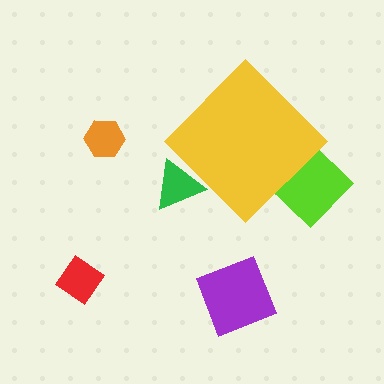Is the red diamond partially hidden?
No, the red diamond is fully visible.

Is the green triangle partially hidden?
Yes, the green triangle is partially hidden behind the yellow diamond.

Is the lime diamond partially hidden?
Yes, the lime diamond is partially hidden behind the yellow diamond.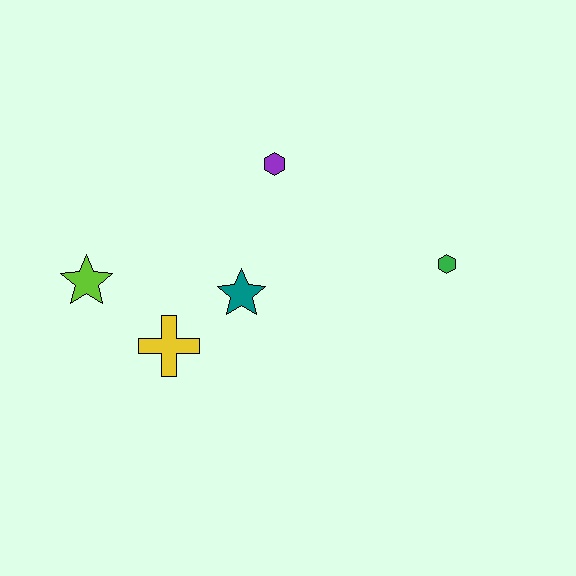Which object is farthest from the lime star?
The green hexagon is farthest from the lime star.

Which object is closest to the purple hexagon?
The teal star is closest to the purple hexagon.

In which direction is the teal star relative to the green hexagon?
The teal star is to the left of the green hexagon.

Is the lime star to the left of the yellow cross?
Yes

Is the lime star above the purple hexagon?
No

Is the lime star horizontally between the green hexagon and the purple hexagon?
No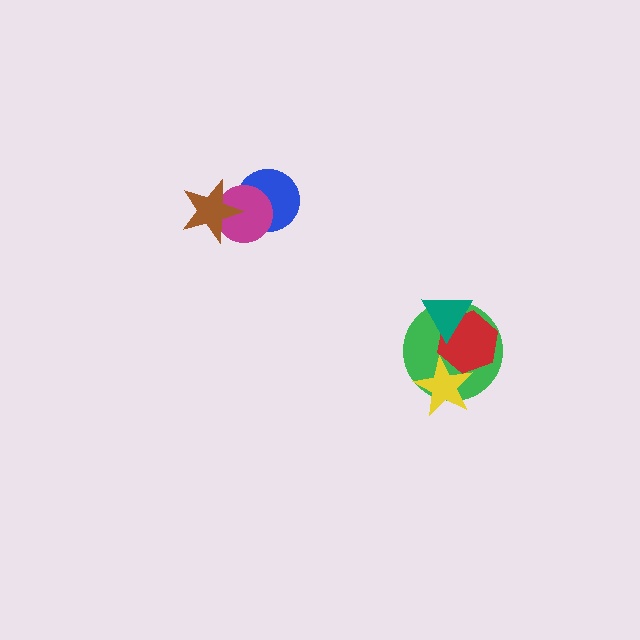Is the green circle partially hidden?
Yes, it is partially covered by another shape.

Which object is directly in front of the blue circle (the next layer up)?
The magenta circle is directly in front of the blue circle.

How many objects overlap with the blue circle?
2 objects overlap with the blue circle.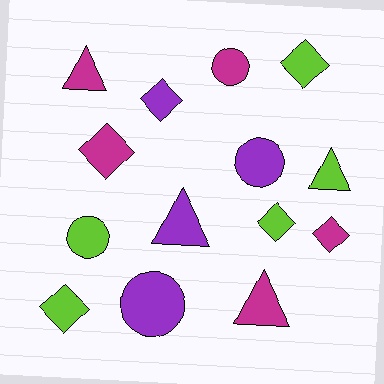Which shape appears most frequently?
Diamond, with 6 objects.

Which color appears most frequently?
Lime, with 5 objects.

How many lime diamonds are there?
There are 3 lime diamonds.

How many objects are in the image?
There are 14 objects.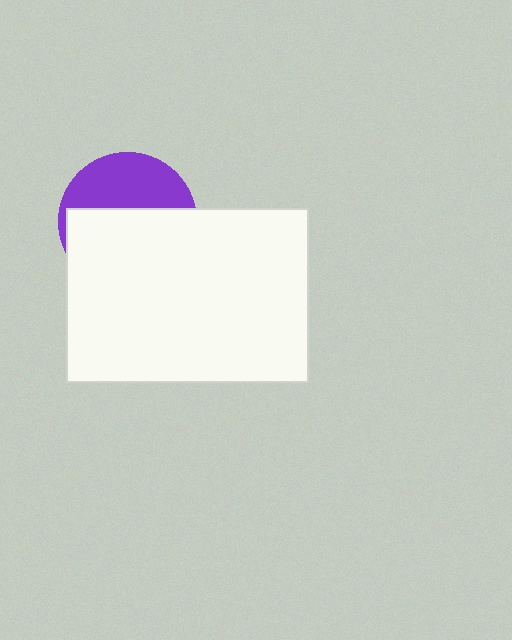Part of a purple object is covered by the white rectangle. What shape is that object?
It is a circle.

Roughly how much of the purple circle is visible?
A small part of it is visible (roughly 39%).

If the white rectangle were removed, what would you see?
You would see the complete purple circle.